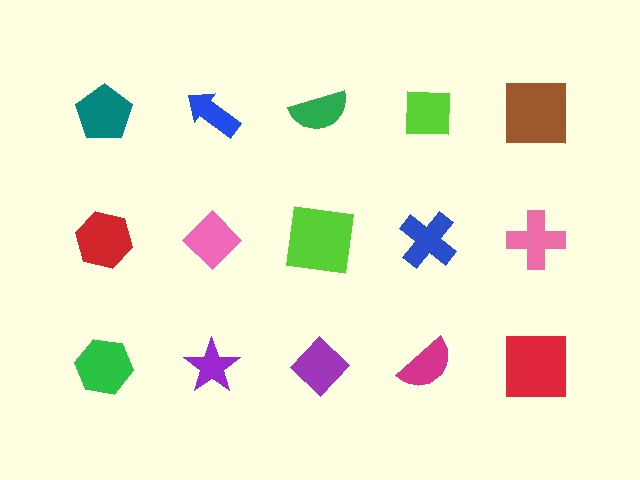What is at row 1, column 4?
A lime square.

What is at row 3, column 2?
A purple star.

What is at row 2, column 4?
A blue cross.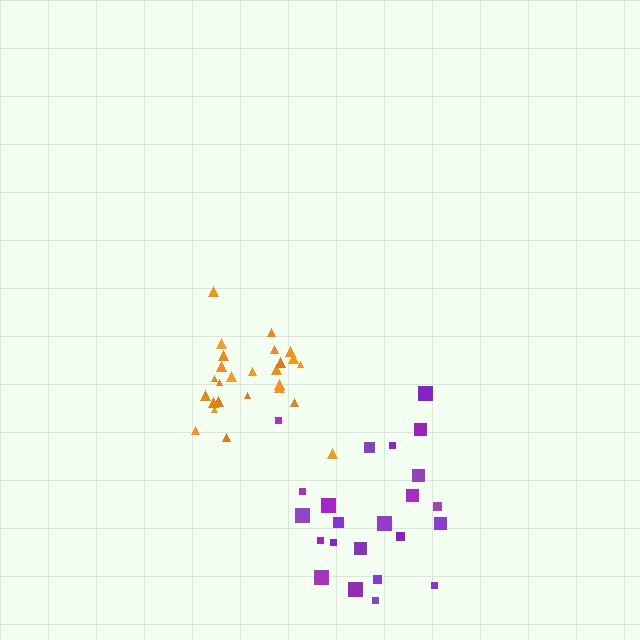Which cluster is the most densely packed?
Orange.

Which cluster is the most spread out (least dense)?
Purple.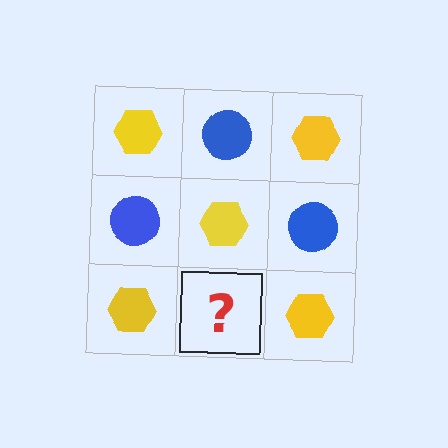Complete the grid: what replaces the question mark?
The question mark should be replaced with a blue circle.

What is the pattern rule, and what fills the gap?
The rule is that it alternates yellow hexagon and blue circle in a checkerboard pattern. The gap should be filled with a blue circle.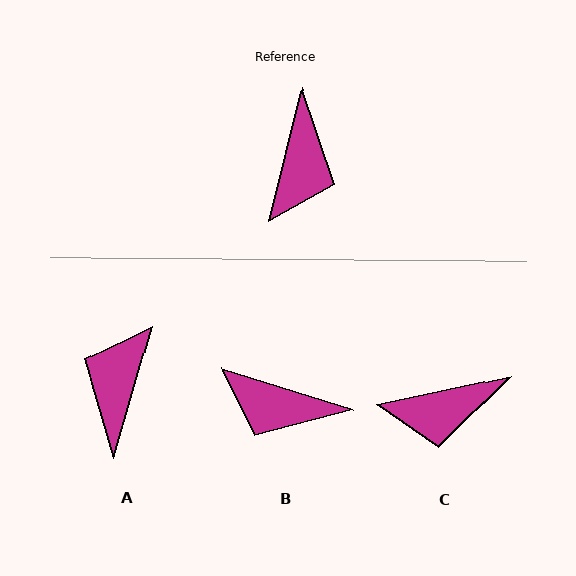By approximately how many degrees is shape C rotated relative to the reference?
Approximately 64 degrees clockwise.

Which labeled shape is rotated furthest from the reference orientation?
A, about 177 degrees away.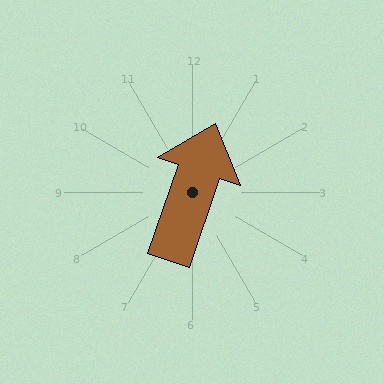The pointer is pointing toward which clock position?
Roughly 1 o'clock.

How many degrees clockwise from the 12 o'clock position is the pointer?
Approximately 19 degrees.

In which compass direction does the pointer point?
North.